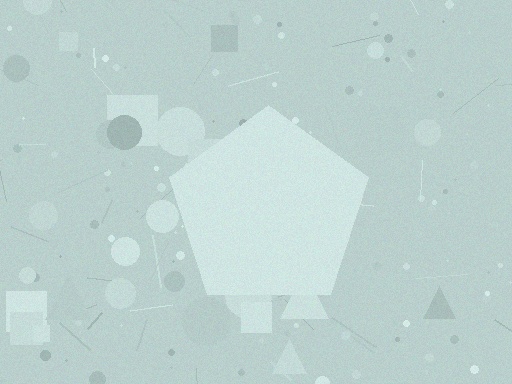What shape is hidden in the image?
A pentagon is hidden in the image.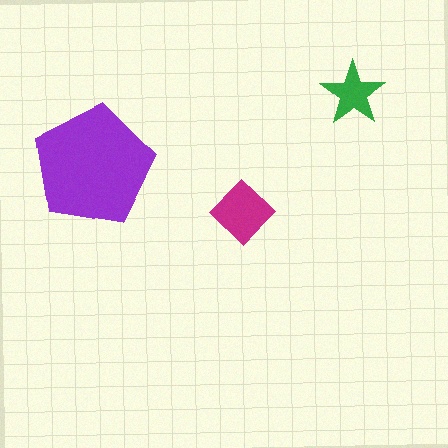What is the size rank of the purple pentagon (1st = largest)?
1st.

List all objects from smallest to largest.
The green star, the magenta diamond, the purple pentagon.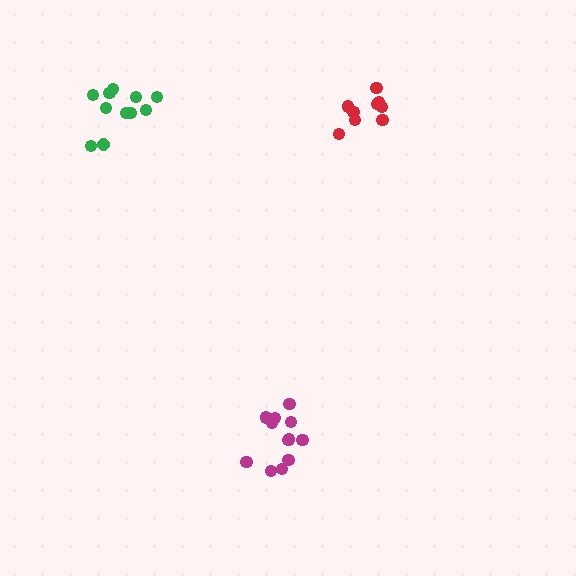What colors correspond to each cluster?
The clusters are colored: magenta, red, green.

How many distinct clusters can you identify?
There are 3 distinct clusters.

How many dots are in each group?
Group 1: 12 dots, Group 2: 9 dots, Group 3: 11 dots (32 total).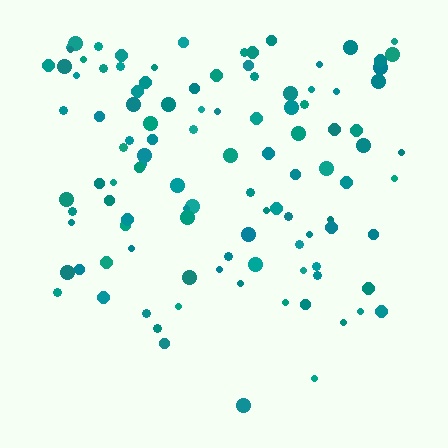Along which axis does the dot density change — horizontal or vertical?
Vertical.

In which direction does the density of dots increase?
From bottom to top, with the top side densest.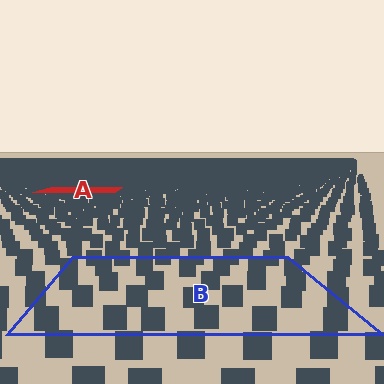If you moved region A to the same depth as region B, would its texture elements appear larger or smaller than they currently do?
They would appear larger. At a closer depth, the same texture elements are projected at a bigger on-screen size.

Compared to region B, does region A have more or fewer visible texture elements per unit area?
Region A has more texture elements per unit area — they are packed more densely because it is farther away.